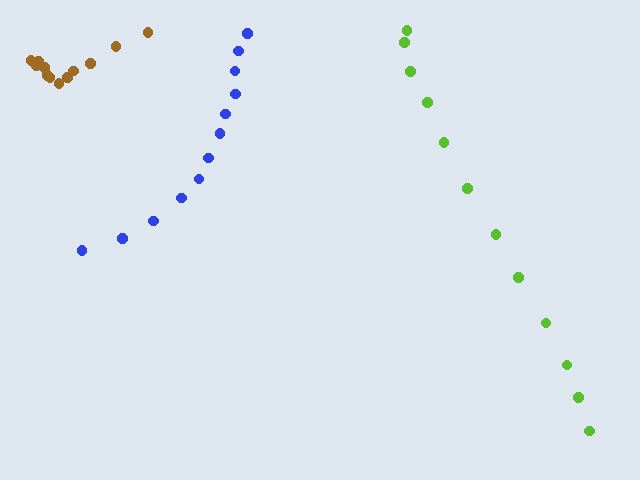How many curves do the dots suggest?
There are 3 distinct paths.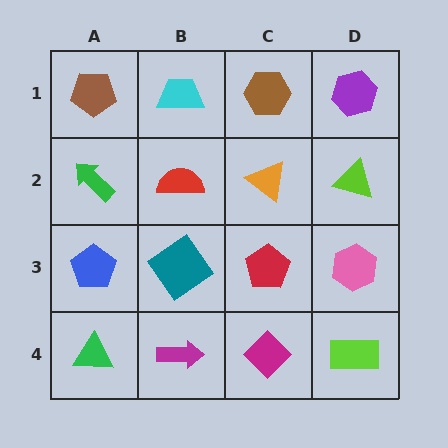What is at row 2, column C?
An orange triangle.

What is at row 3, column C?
A red pentagon.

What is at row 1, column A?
A brown pentagon.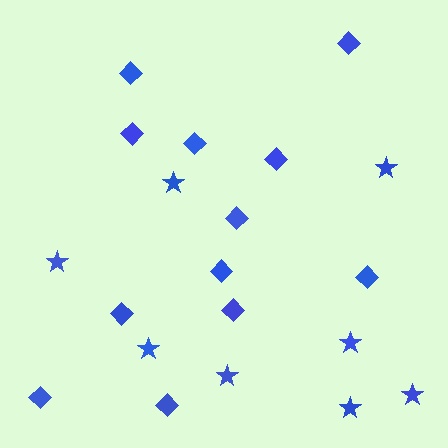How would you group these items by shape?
There are 2 groups: one group of stars (8) and one group of diamonds (12).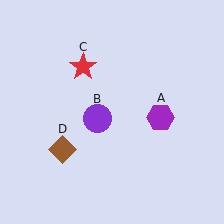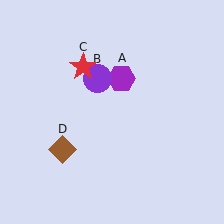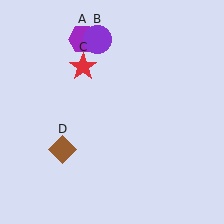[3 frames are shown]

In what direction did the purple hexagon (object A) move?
The purple hexagon (object A) moved up and to the left.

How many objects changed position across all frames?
2 objects changed position: purple hexagon (object A), purple circle (object B).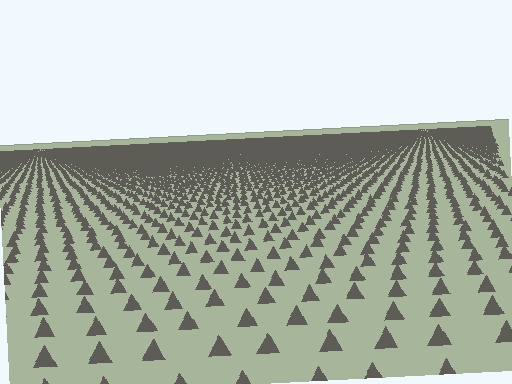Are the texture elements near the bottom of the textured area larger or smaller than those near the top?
Larger. Near the bottom, elements are closer to the viewer and appear at a bigger on-screen size.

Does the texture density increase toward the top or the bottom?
Density increases toward the top.